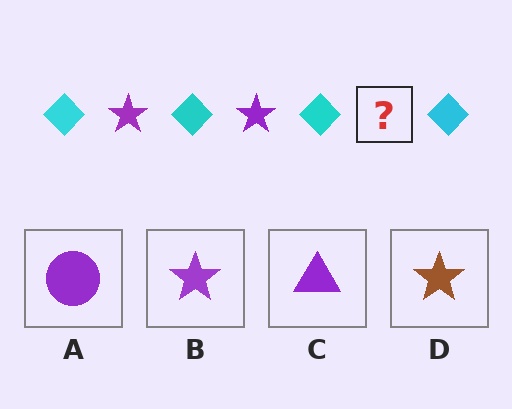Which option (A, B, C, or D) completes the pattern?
B.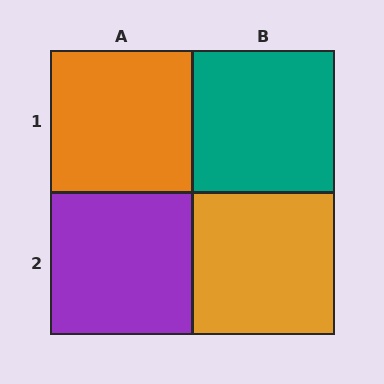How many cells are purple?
1 cell is purple.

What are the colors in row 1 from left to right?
Orange, teal.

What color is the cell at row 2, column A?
Purple.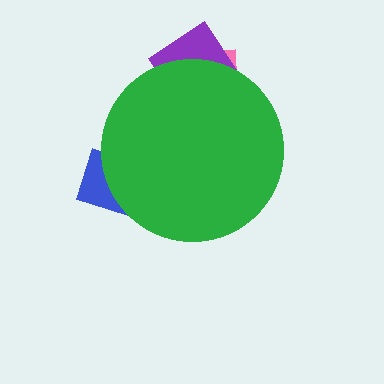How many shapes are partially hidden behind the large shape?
3 shapes are partially hidden.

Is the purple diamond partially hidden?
Yes, the purple diamond is partially hidden behind the green circle.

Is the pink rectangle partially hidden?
Yes, the pink rectangle is partially hidden behind the green circle.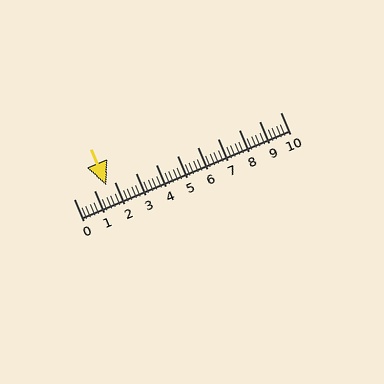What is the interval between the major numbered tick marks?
The major tick marks are spaced 1 units apart.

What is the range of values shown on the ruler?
The ruler shows values from 0 to 10.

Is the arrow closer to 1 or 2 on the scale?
The arrow is closer to 2.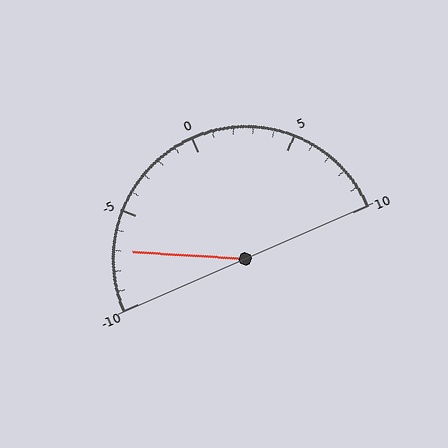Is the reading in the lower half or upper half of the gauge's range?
The reading is in the lower half of the range (-10 to 10).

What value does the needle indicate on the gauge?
The needle indicates approximately -7.